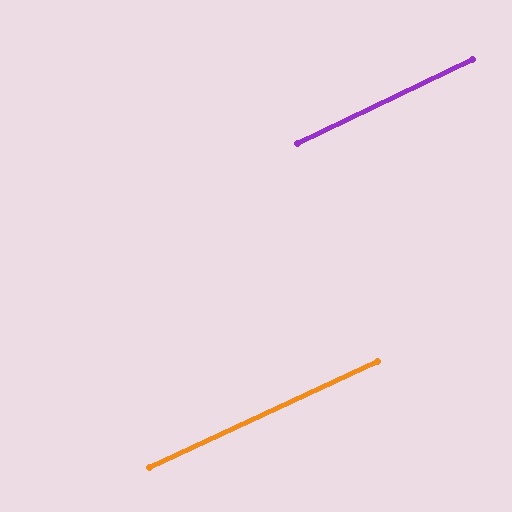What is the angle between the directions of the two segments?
Approximately 0 degrees.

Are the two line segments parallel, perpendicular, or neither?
Parallel — their directions differ by only 0.3°.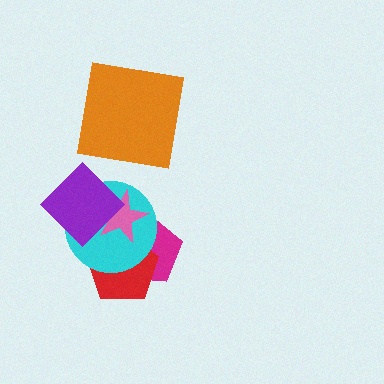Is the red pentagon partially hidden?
Yes, it is partially covered by another shape.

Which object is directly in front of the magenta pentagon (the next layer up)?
The red pentagon is directly in front of the magenta pentagon.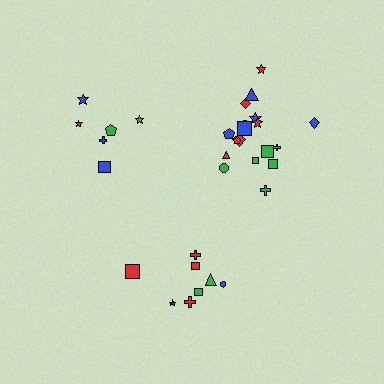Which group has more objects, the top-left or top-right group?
The top-right group.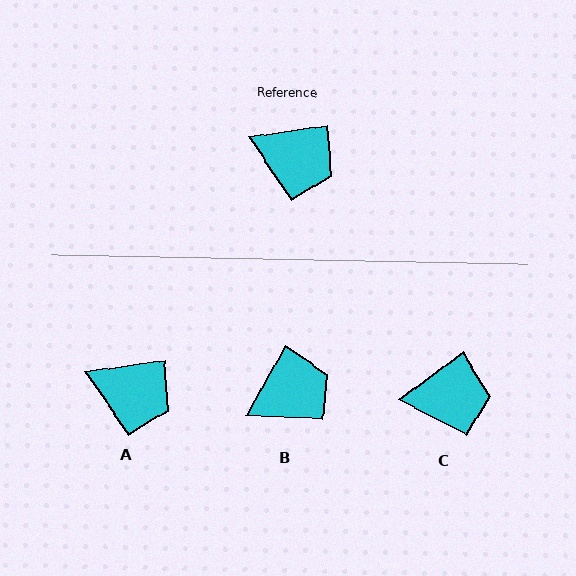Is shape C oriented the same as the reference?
No, it is off by about 28 degrees.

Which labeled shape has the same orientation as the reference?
A.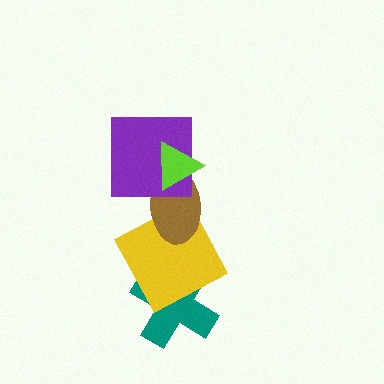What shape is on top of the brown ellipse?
The purple square is on top of the brown ellipse.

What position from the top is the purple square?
The purple square is 2nd from the top.